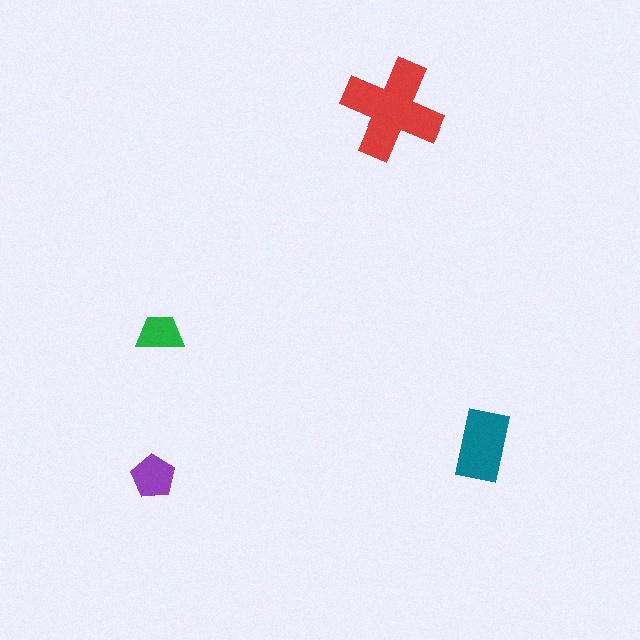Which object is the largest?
The red cross.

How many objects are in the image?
There are 4 objects in the image.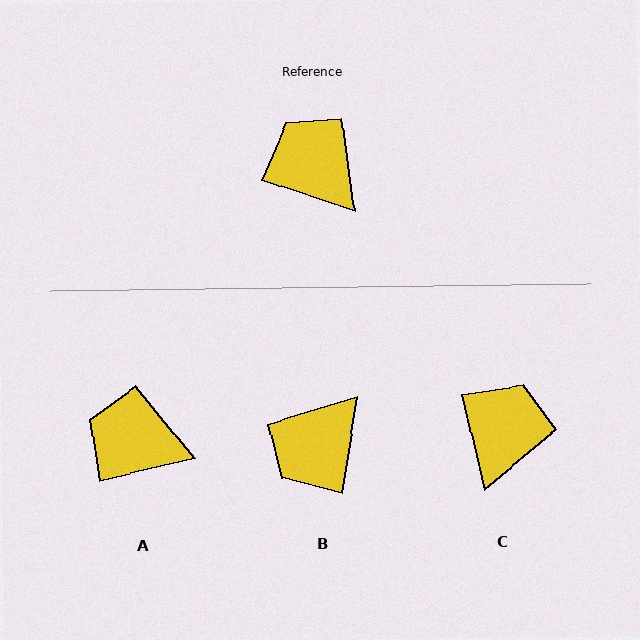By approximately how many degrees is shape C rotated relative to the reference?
Approximately 58 degrees clockwise.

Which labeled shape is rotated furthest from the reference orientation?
B, about 99 degrees away.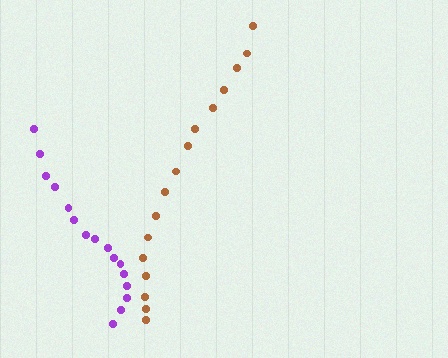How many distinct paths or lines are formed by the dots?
There are 2 distinct paths.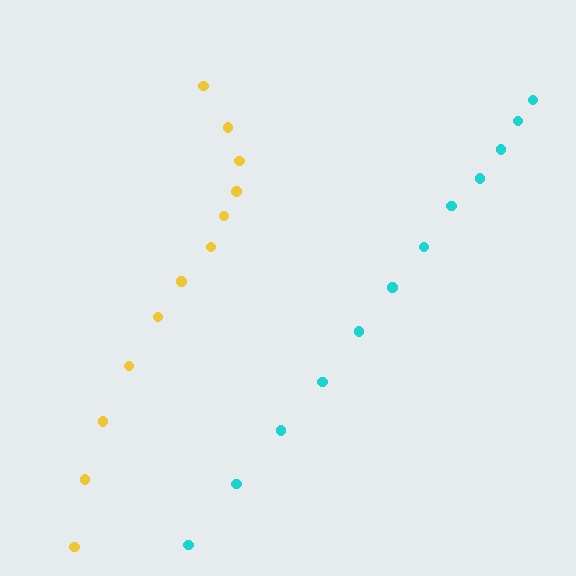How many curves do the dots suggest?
There are 2 distinct paths.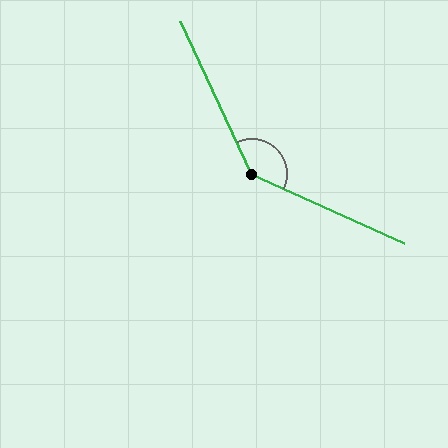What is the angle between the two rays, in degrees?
Approximately 139 degrees.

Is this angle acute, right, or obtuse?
It is obtuse.